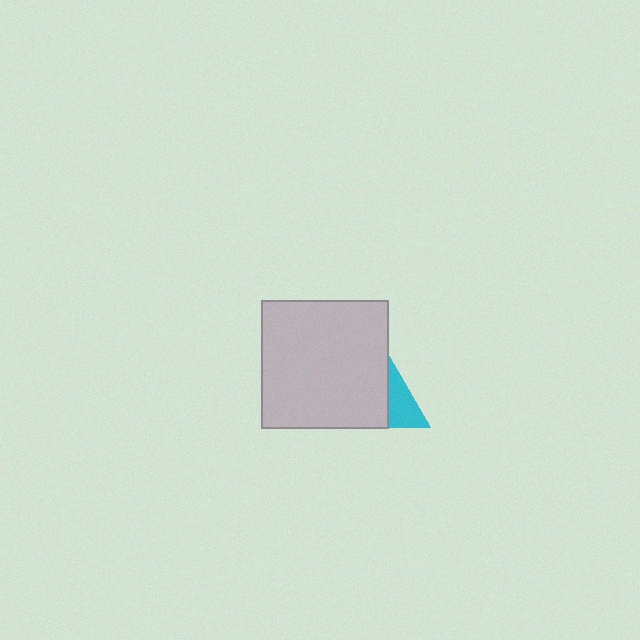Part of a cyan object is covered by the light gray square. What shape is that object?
It is a triangle.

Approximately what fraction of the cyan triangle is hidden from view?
Roughly 63% of the cyan triangle is hidden behind the light gray square.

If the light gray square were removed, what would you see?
You would see the complete cyan triangle.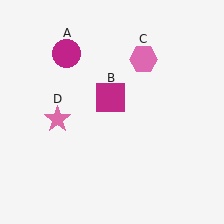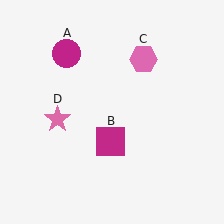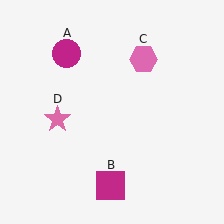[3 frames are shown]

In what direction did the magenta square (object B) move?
The magenta square (object B) moved down.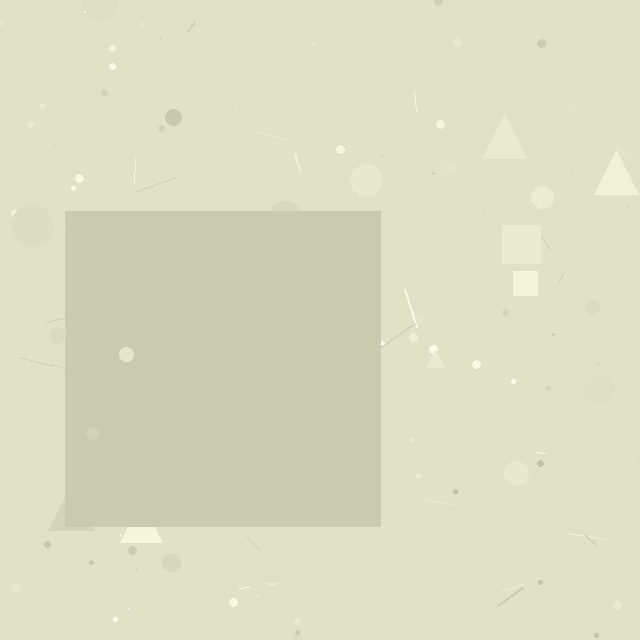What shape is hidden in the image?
A square is hidden in the image.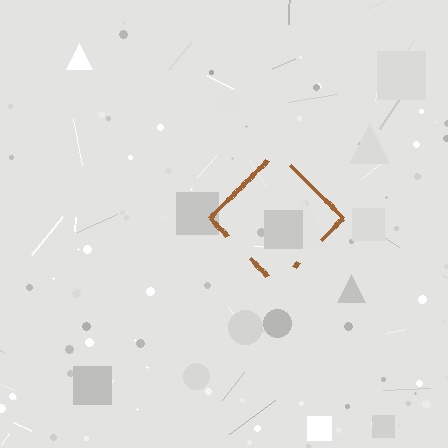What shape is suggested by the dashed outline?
The dashed outline suggests a diamond.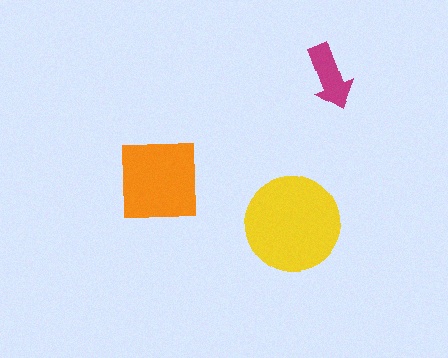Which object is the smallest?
The magenta arrow.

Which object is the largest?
The yellow circle.